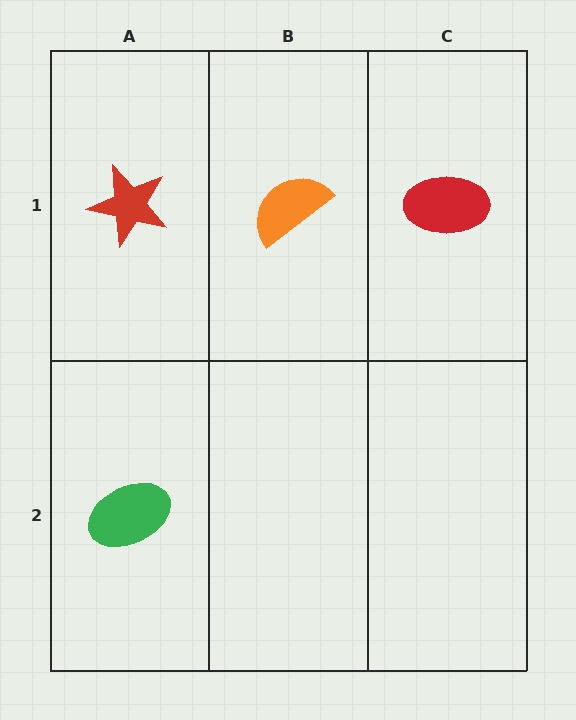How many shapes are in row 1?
3 shapes.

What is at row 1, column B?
An orange semicircle.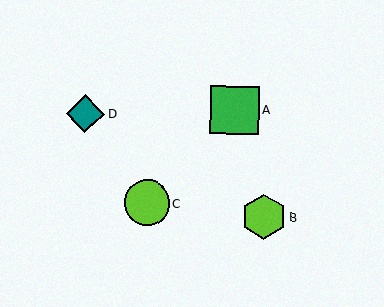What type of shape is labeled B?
Shape B is a lime hexagon.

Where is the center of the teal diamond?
The center of the teal diamond is at (85, 114).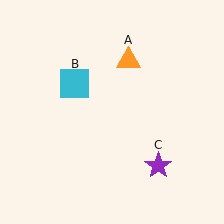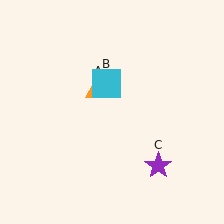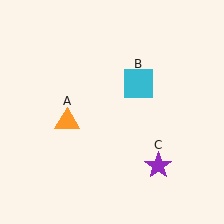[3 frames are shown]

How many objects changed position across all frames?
2 objects changed position: orange triangle (object A), cyan square (object B).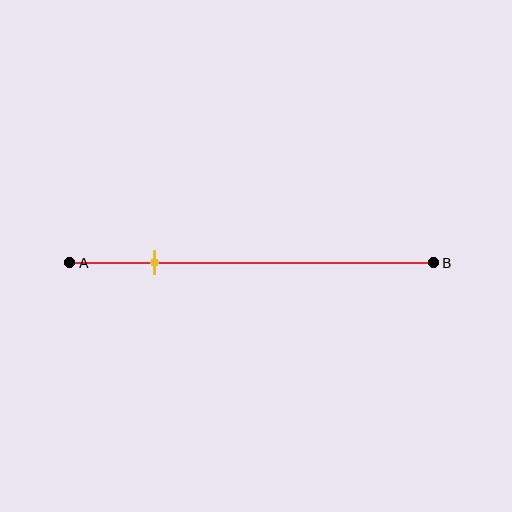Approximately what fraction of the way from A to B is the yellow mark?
The yellow mark is approximately 25% of the way from A to B.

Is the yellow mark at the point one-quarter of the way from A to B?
Yes, the mark is approximately at the one-quarter point.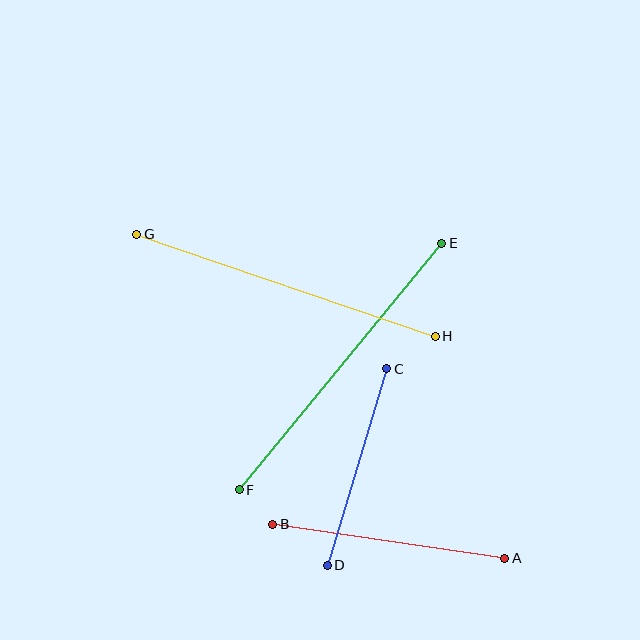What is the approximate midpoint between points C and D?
The midpoint is at approximately (357, 467) pixels.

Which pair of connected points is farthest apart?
Points E and F are farthest apart.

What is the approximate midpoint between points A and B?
The midpoint is at approximately (389, 541) pixels.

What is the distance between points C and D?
The distance is approximately 205 pixels.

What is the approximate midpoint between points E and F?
The midpoint is at approximately (341, 367) pixels.